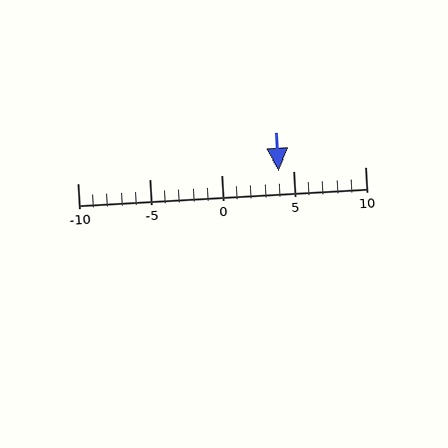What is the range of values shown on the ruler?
The ruler shows values from -10 to 10.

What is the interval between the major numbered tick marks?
The major tick marks are spaced 5 units apart.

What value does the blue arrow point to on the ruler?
The blue arrow points to approximately 4.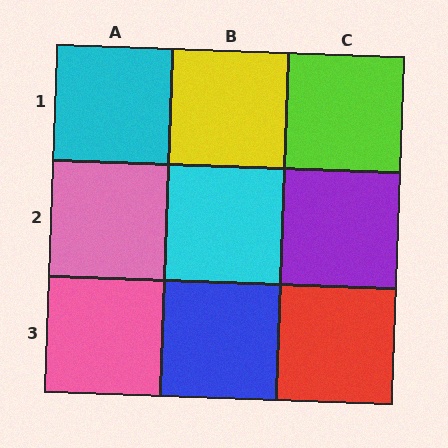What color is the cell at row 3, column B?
Blue.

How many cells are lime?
1 cell is lime.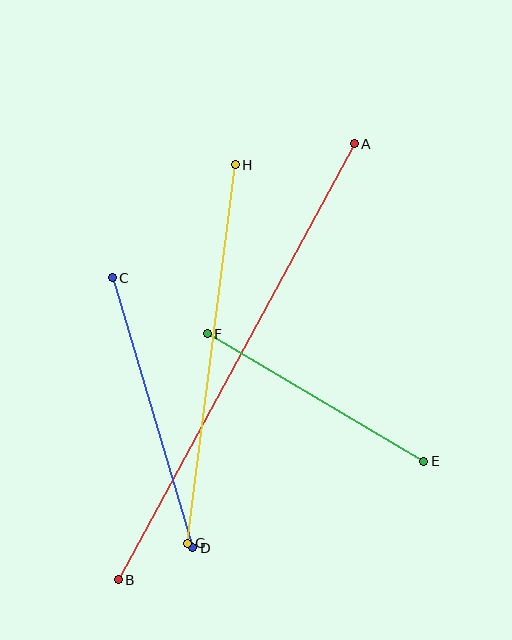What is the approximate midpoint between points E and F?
The midpoint is at approximately (315, 397) pixels.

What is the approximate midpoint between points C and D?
The midpoint is at approximately (152, 413) pixels.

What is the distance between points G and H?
The distance is approximately 381 pixels.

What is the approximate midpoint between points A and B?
The midpoint is at approximately (236, 362) pixels.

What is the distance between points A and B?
The distance is approximately 496 pixels.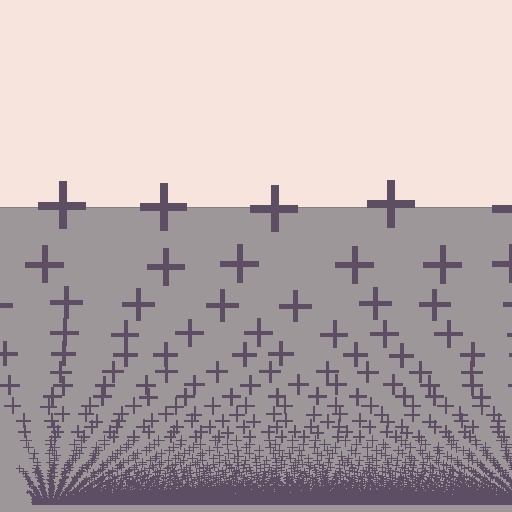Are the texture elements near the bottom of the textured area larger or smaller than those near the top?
Smaller. The gradient is inverted — elements near the bottom are smaller and denser.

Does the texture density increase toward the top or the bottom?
Density increases toward the bottom.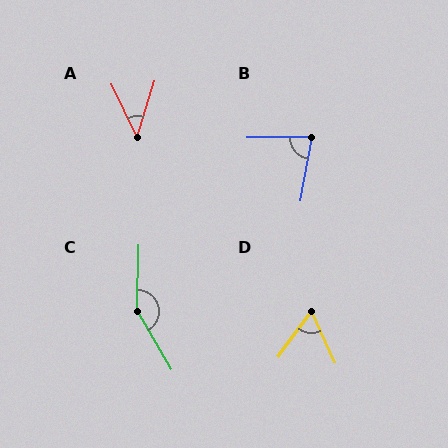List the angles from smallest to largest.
A (43°), D (62°), B (80°), C (149°).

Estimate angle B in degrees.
Approximately 80 degrees.